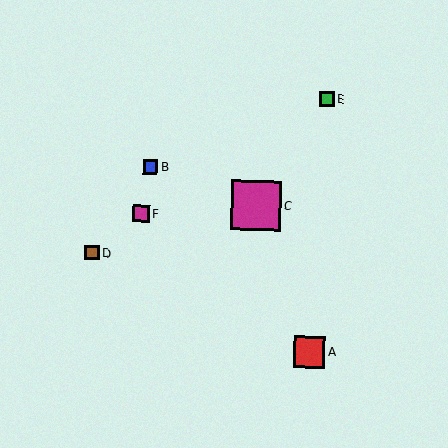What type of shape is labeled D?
Shape D is a brown square.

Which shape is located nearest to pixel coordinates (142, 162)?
The blue square (labeled B) at (150, 167) is nearest to that location.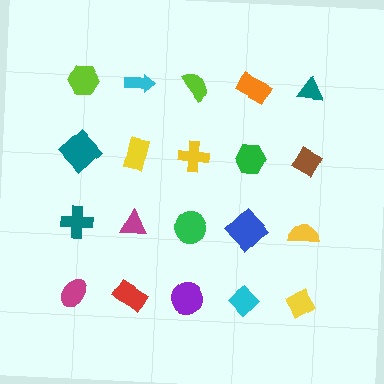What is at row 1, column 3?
A lime semicircle.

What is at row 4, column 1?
A magenta ellipse.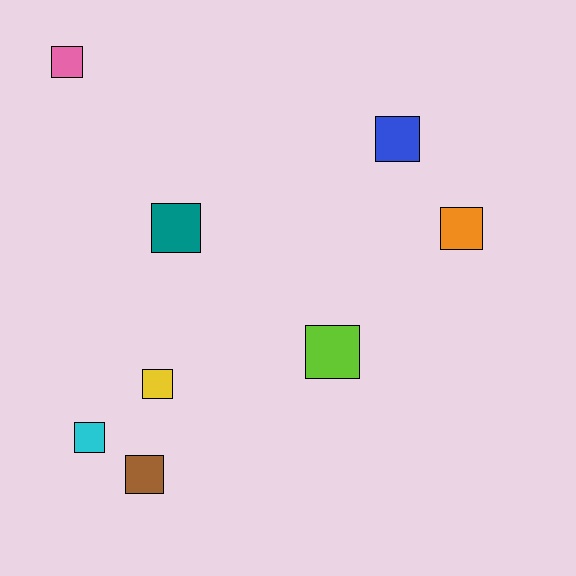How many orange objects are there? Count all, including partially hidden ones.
There is 1 orange object.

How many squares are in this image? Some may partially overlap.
There are 8 squares.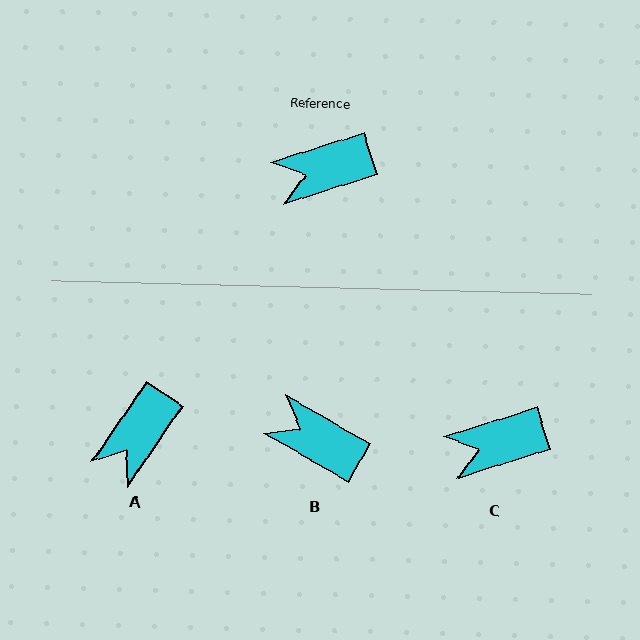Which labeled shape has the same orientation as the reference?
C.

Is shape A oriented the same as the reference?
No, it is off by about 38 degrees.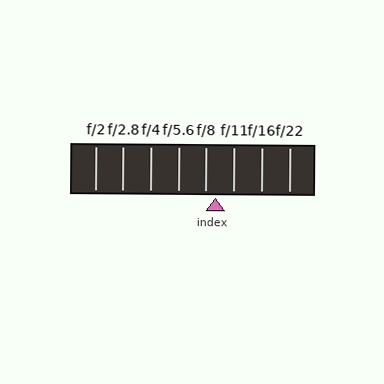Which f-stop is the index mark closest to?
The index mark is closest to f/8.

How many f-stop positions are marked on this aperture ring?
There are 8 f-stop positions marked.